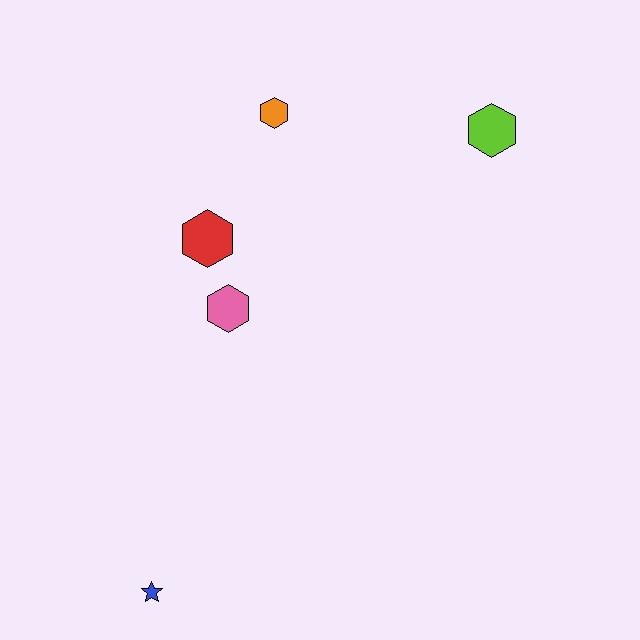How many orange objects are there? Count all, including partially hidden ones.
There is 1 orange object.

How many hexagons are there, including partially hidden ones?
There are 4 hexagons.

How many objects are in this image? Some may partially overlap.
There are 5 objects.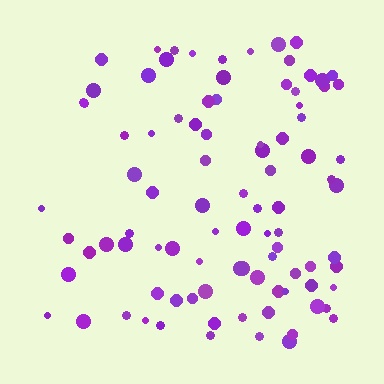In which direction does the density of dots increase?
From left to right, with the right side densest.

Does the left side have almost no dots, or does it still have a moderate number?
Still a moderate number, just noticeably fewer than the right.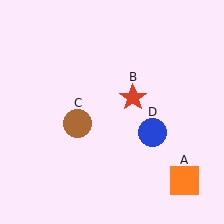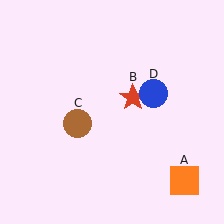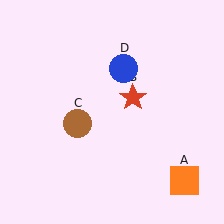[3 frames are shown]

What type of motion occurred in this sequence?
The blue circle (object D) rotated counterclockwise around the center of the scene.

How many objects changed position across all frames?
1 object changed position: blue circle (object D).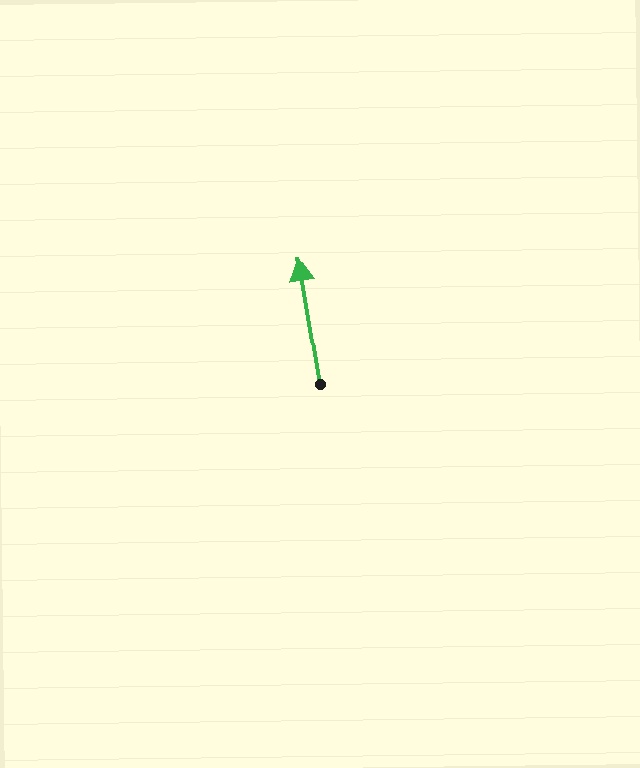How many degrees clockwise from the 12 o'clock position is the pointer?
Approximately 351 degrees.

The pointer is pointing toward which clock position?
Roughly 12 o'clock.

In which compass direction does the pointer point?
North.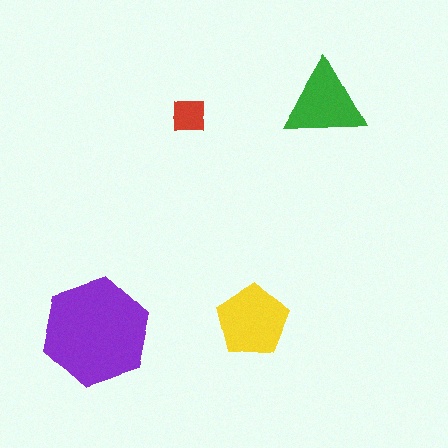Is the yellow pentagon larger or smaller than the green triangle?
Larger.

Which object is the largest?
The purple hexagon.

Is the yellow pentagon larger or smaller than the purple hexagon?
Smaller.